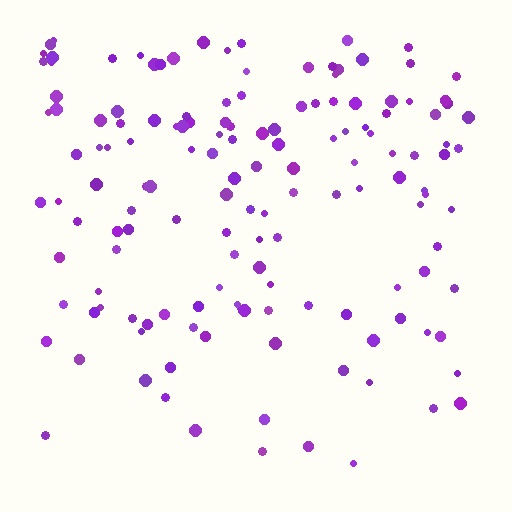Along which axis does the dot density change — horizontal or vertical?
Vertical.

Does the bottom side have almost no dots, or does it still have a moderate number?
Still a moderate number, just noticeably fewer than the top.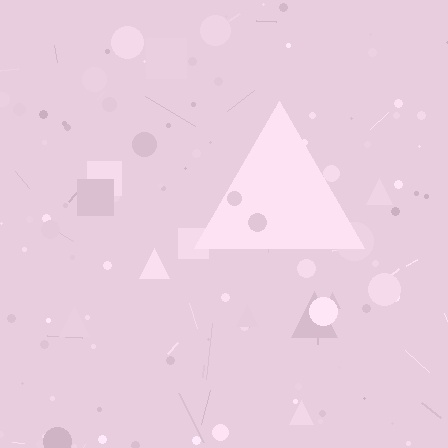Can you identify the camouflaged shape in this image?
The camouflaged shape is a triangle.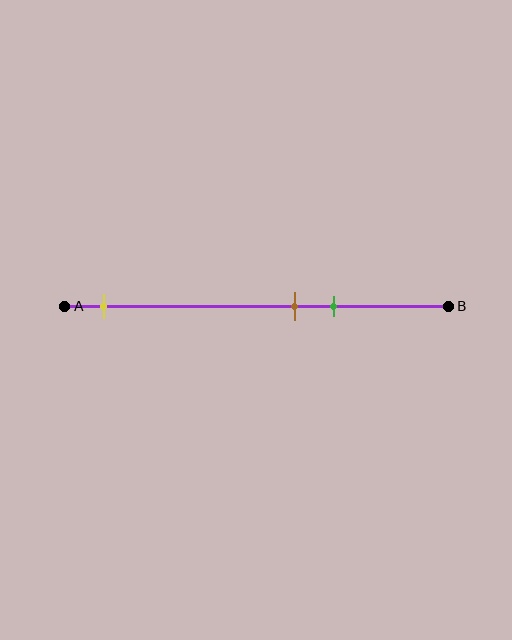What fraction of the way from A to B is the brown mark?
The brown mark is approximately 60% (0.6) of the way from A to B.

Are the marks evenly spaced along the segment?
No, the marks are not evenly spaced.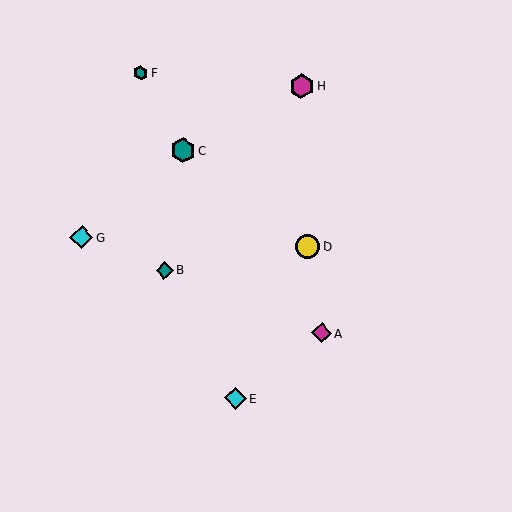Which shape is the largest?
The teal hexagon (labeled C) is the largest.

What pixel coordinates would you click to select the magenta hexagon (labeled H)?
Click at (302, 86) to select the magenta hexagon H.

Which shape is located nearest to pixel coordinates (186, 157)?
The teal hexagon (labeled C) at (183, 150) is nearest to that location.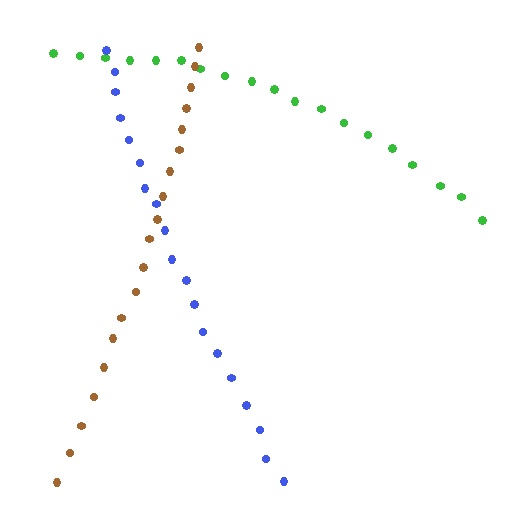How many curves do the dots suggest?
There are 3 distinct paths.